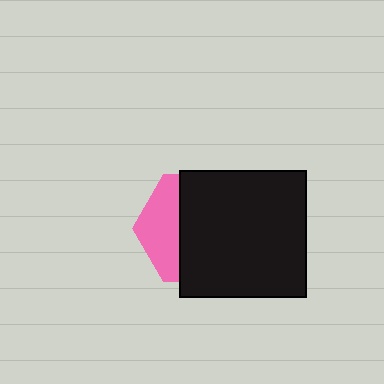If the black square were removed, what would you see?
You would see the complete pink hexagon.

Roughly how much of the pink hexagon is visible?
A small part of it is visible (roughly 34%).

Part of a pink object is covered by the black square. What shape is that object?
It is a hexagon.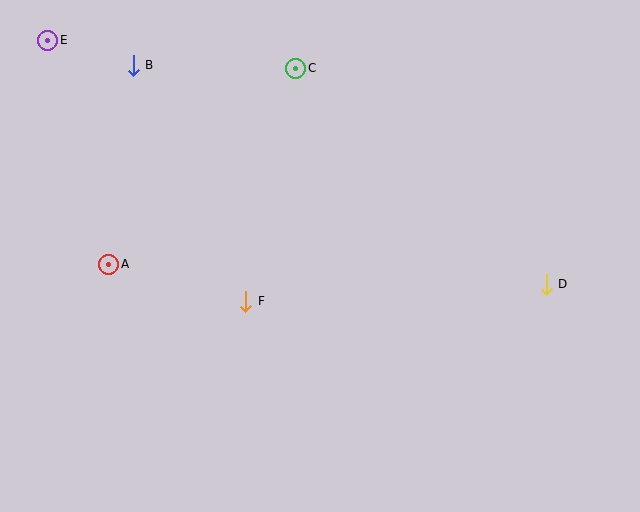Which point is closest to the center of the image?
Point F at (246, 301) is closest to the center.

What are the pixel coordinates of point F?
Point F is at (246, 301).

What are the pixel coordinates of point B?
Point B is at (133, 65).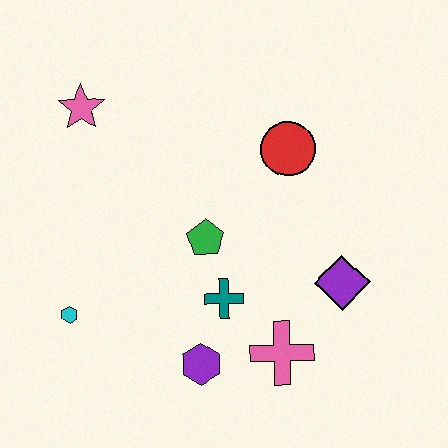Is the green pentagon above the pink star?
No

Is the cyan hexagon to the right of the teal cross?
No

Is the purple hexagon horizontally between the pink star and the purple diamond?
Yes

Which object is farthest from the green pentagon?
The pink star is farthest from the green pentagon.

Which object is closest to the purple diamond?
The pink cross is closest to the purple diamond.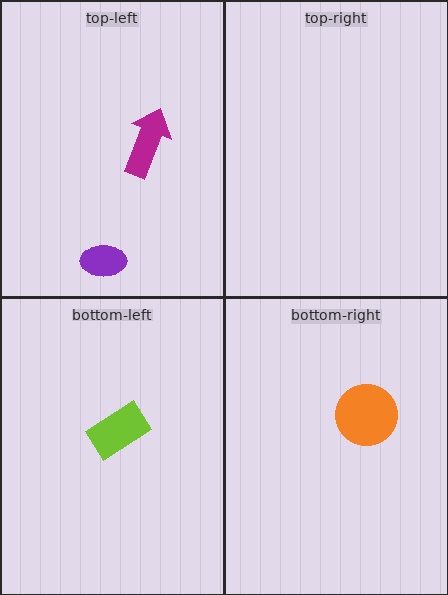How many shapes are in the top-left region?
2.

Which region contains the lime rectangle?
The bottom-left region.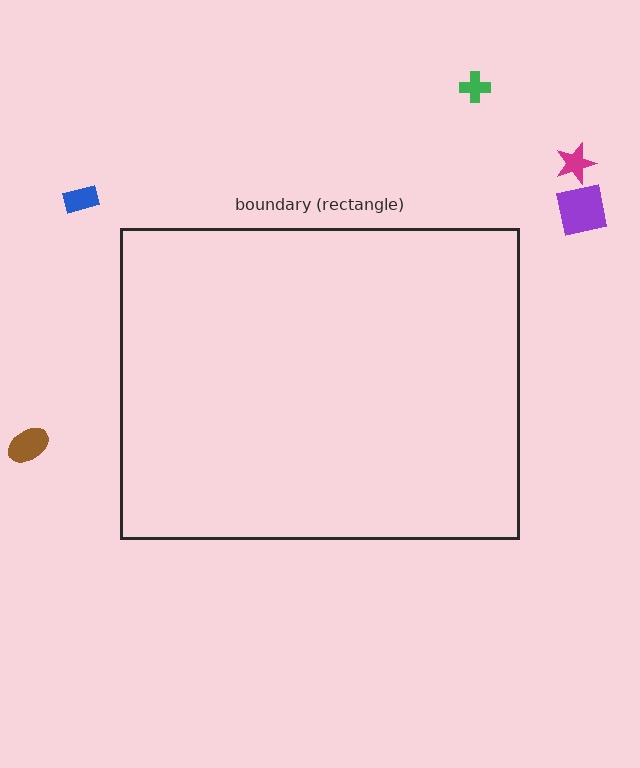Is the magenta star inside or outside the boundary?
Outside.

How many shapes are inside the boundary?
0 inside, 5 outside.